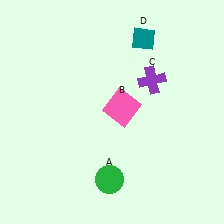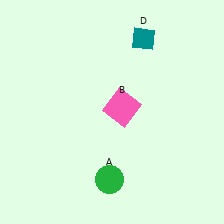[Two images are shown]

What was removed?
The purple cross (C) was removed in Image 2.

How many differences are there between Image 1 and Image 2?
There is 1 difference between the two images.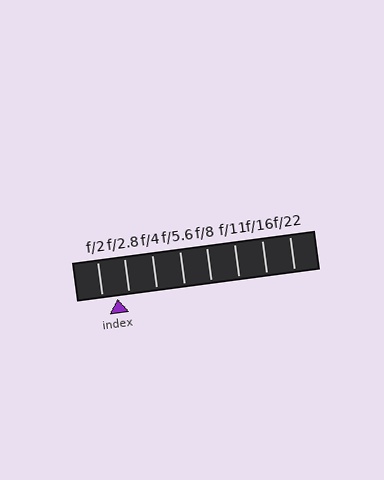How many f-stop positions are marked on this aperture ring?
There are 8 f-stop positions marked.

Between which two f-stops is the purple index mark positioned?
The index mark is between f/2 and f/2.8.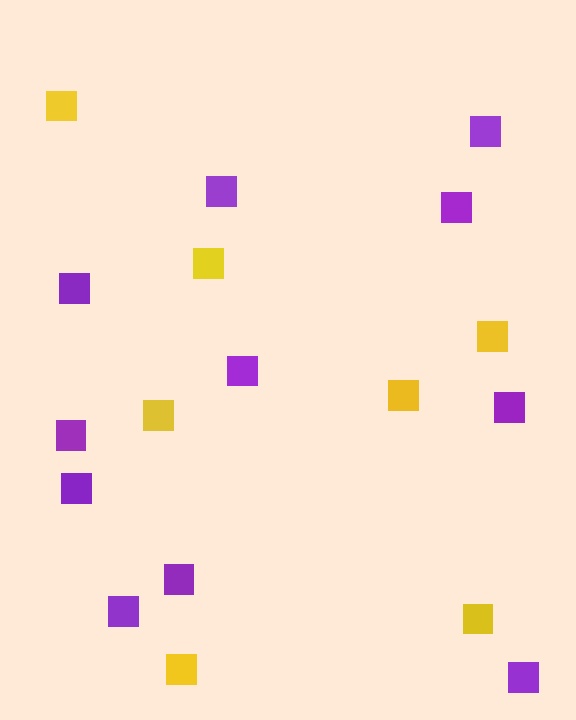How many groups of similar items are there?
There are 2 groups: one group of yellow squares (7) and one group of purple squares (11).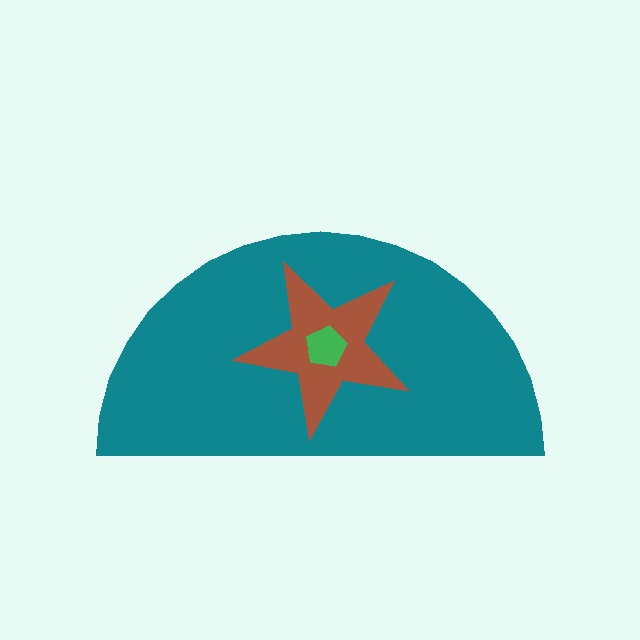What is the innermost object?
The green pentagon.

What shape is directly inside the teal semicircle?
The brown star.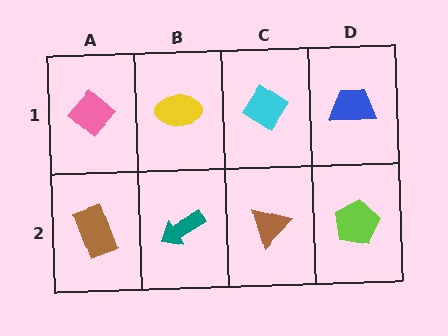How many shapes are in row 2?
4 shapes.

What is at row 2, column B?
A teal arrow.